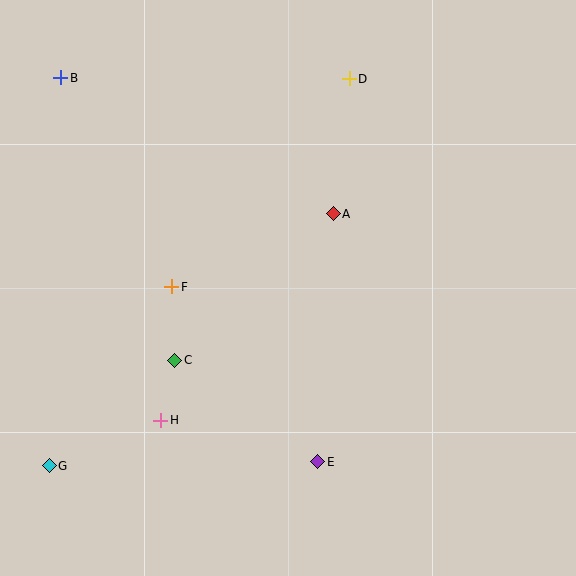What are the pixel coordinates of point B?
Point B is at (61, 78).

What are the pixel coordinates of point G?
Point G is at (49, 466).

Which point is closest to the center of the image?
Point A at (333, 214) is closest to the center.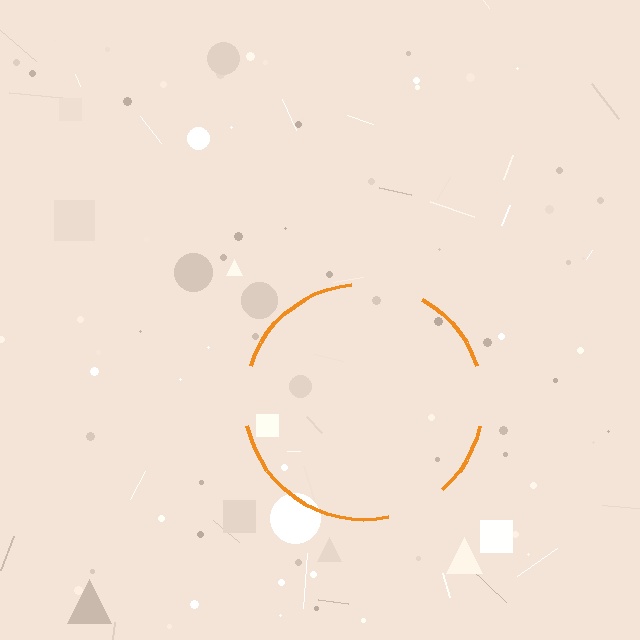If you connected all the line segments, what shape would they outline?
They would outline a circle.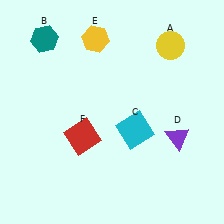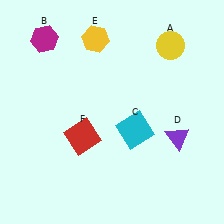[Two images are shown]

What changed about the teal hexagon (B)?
In Image 1, B is teal. In Image 2, it changed to magenta.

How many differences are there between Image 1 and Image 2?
There is 1 difference between the two images.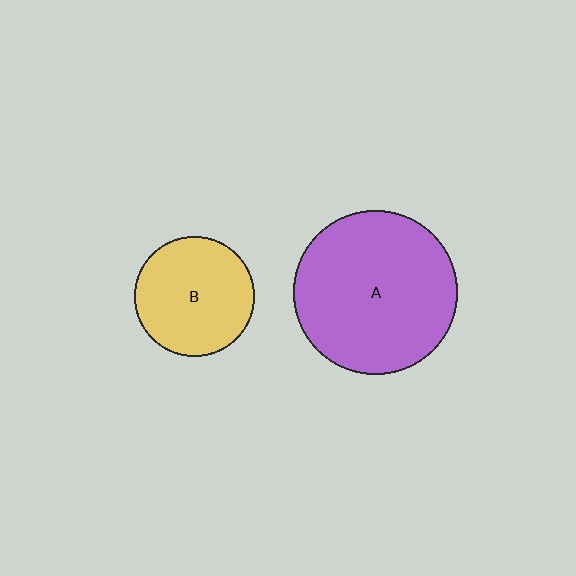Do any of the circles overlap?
No, none of the circles overlap.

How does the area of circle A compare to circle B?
Approximately 1.9 times.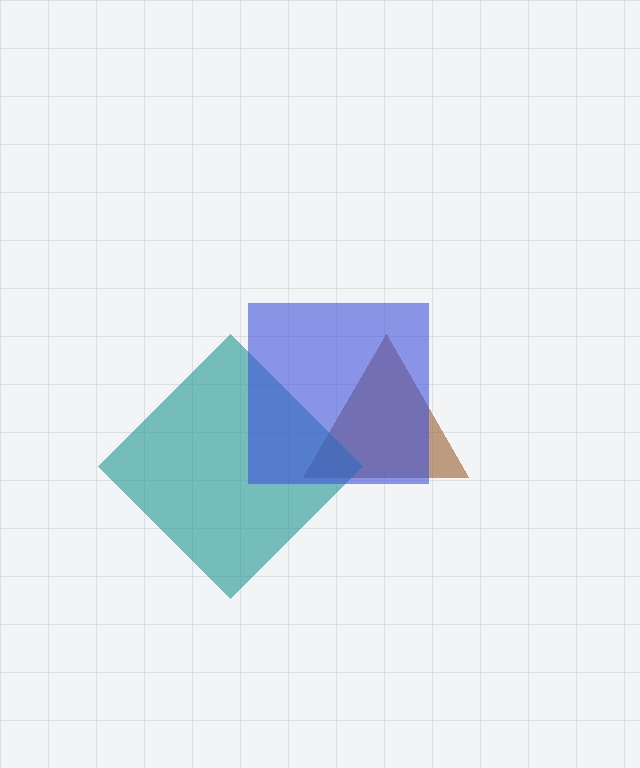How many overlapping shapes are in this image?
There are 3 overlapping shapes in the image.